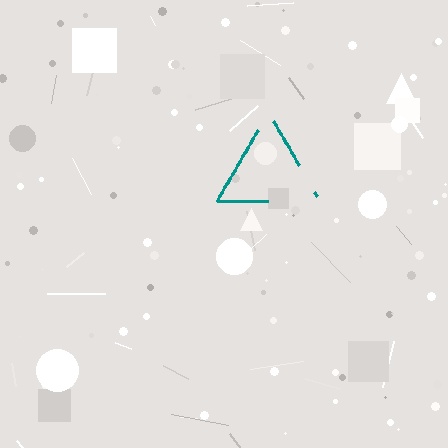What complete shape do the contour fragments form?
The contour fragments form a triangle.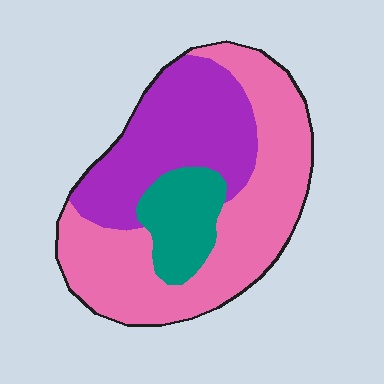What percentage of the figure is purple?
Purple takes up about one third (1/3) of the figure.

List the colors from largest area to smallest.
From largest to smallest: pink, purple, teal.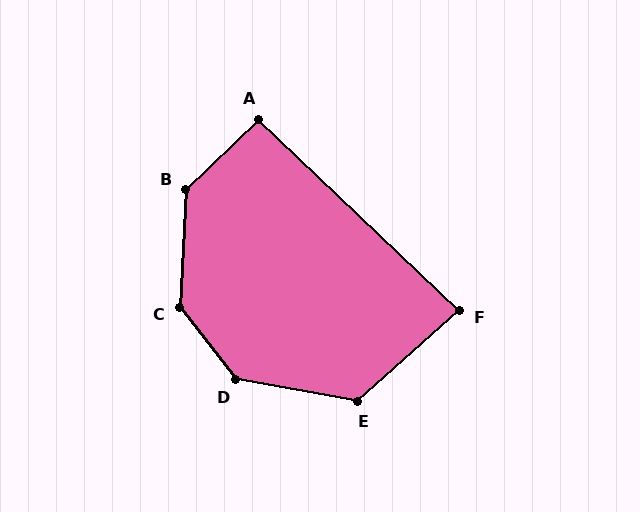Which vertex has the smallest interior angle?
F, at approximately 85 degrees.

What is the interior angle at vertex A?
Approximately 93 degrees (approximately right).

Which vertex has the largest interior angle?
C, at approximately 139 degrees.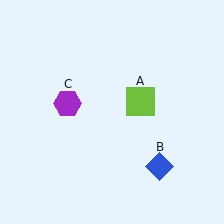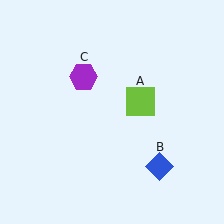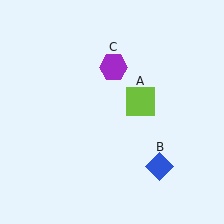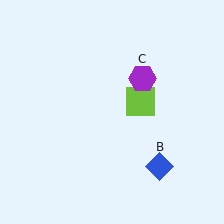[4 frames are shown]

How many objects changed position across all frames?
1 object changed position: purple hexagon (object C).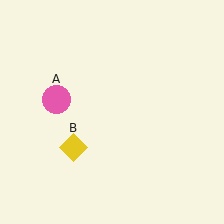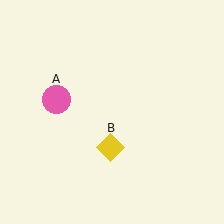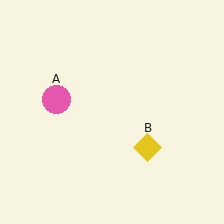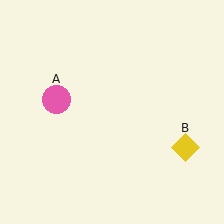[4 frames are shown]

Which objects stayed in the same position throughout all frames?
Pink circle (object A) remained stationary.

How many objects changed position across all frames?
1 object changed position: yellow diamond (object B).